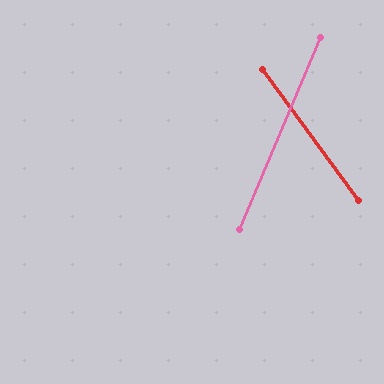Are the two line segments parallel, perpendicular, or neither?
Neither parallel nor perpendicular — they differ by about 59°.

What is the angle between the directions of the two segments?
Approximately 59 degrees.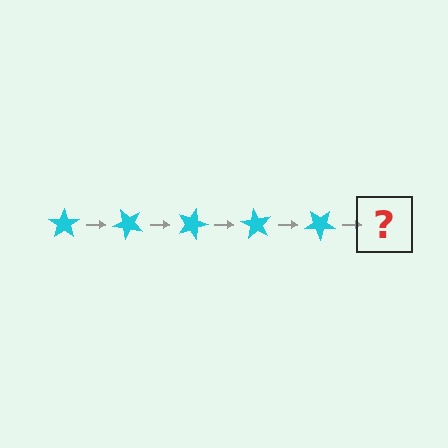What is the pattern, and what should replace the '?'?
The pattern is that the star rotates 45 degrees each step. The '?' should be a cyan star rotated 225 degrees.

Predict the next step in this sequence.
The next step is a cyan star rotated 225 degrees.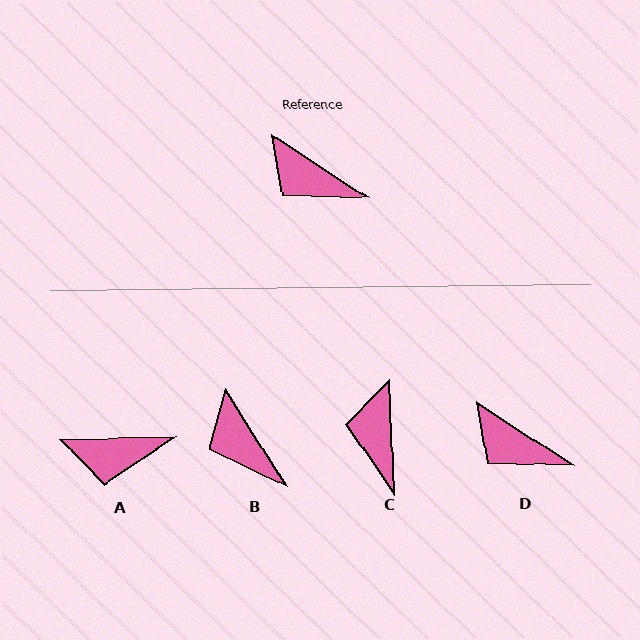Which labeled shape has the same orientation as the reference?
D.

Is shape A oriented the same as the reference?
No, it is off by about 35 degrees.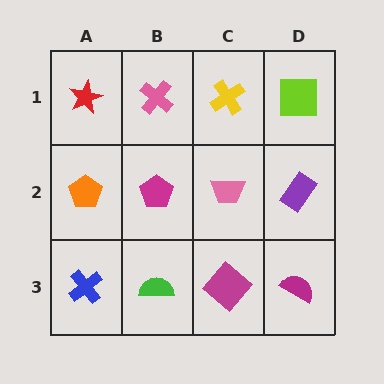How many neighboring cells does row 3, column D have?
2.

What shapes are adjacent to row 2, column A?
A red star (row 1, column A), a blue cross (row 3, column A), a magenta pentagon (row 2, column B).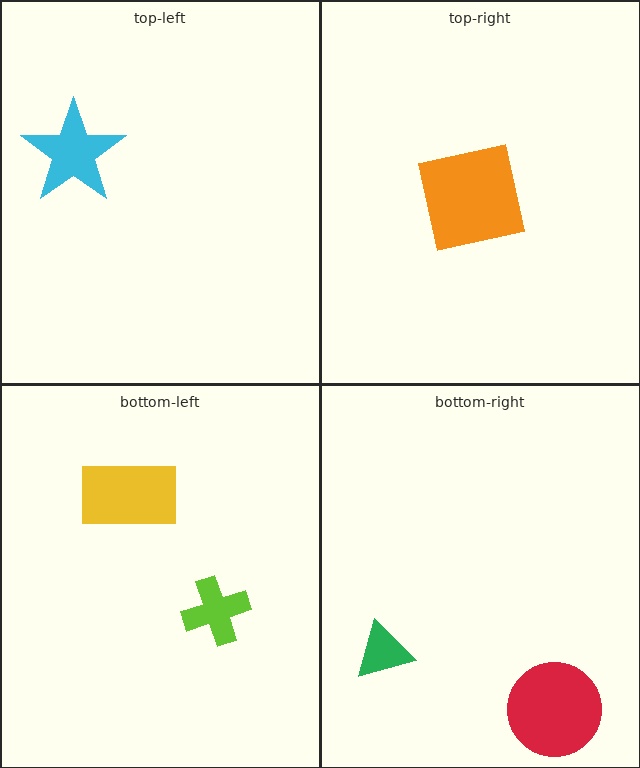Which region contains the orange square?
The top-right region.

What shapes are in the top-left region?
The cyan star.